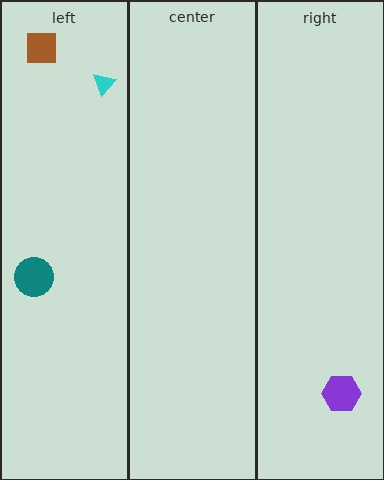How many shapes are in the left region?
3.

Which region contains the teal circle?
The left region.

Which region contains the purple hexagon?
The right region.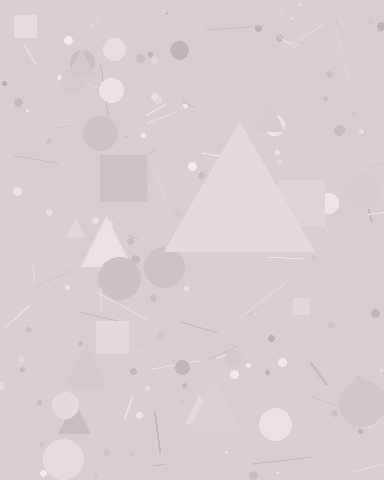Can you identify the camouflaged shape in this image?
The camouflaged shape is a triangle.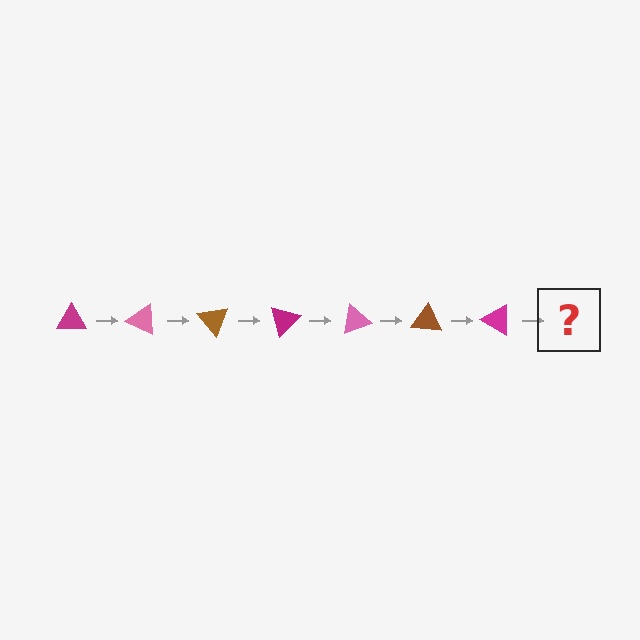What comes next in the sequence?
The next element should be a pink triangle, rotated 175 degrees from the start.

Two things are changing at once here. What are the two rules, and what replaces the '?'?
The two rules are that it rotates 25 degrees each step and the color cycles through magenta, pink, and brown. The '?' should be a pink triangle, rotated 175 degrees from the start.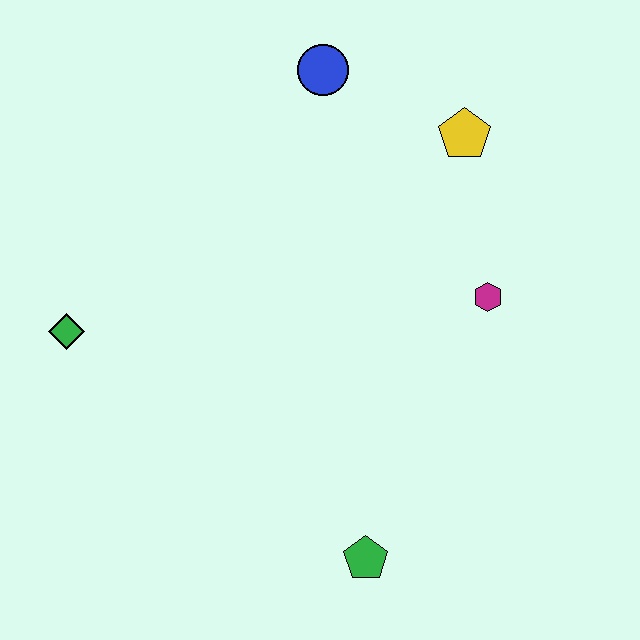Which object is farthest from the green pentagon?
The blue circle is farthest from the green pentagon.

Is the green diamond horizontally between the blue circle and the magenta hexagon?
No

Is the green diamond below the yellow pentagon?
Yes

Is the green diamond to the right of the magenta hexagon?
No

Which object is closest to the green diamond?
The blue circle is closest to the green diamond.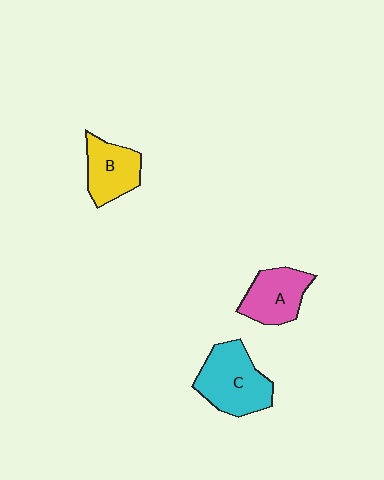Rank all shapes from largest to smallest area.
From largest to smallest: C (cyan), A (pink), B (yellow).